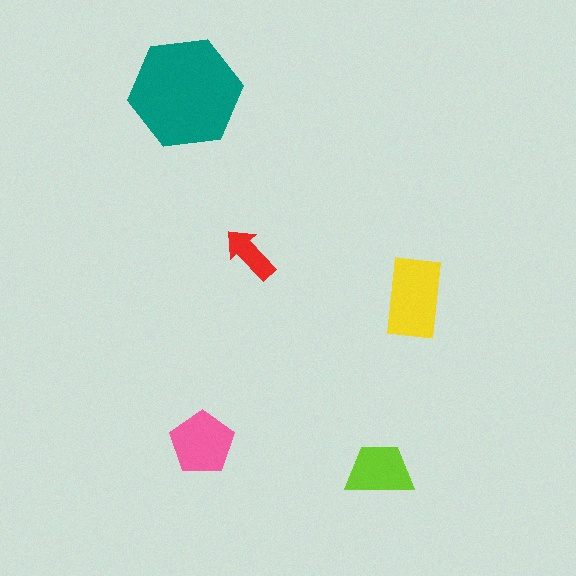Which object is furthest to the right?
The yellow rectangle is rightmost.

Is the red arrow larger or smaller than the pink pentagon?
Smaller.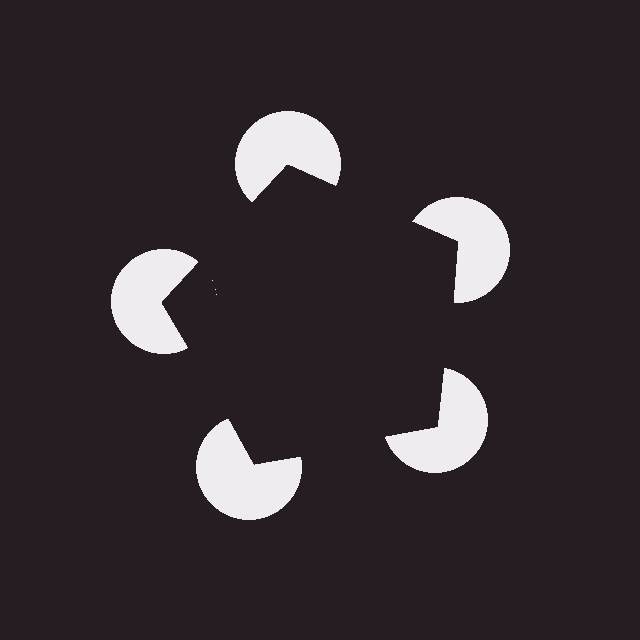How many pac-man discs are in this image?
There are 5 — one at each vertex of the illusory pentagon.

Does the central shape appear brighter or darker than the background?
It typically appears slightly darker than the background, even though no actual brightness change is drawn.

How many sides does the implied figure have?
5 sides.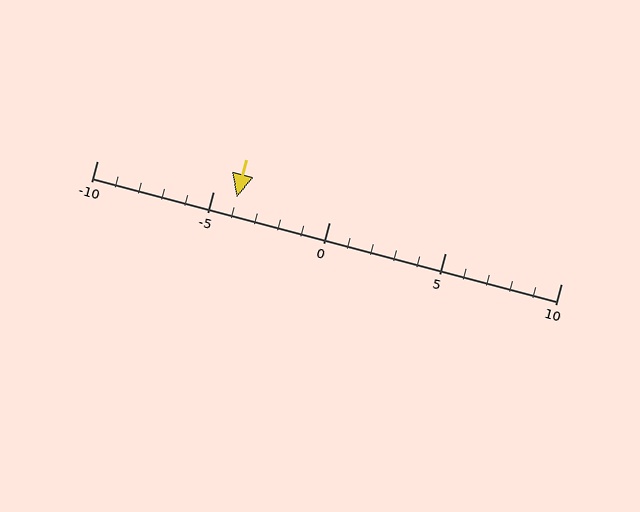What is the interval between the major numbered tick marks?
The major tick marks are spaced 5 units apart.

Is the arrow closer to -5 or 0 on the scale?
The arrow is closer to -5.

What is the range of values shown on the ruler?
The ruler shows values from -10 to 10.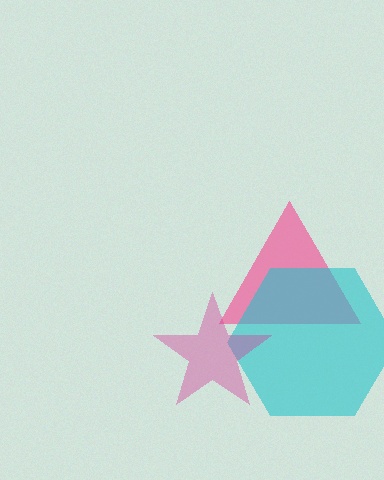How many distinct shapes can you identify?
There are 3 distinct shapes: a pink triangle, a cyan hexagon, a magenta star.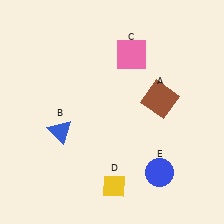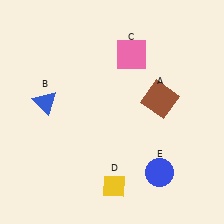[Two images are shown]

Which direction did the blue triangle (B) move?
The blue triangle (B) moved up.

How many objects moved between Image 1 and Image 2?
1 object moved between the two images.